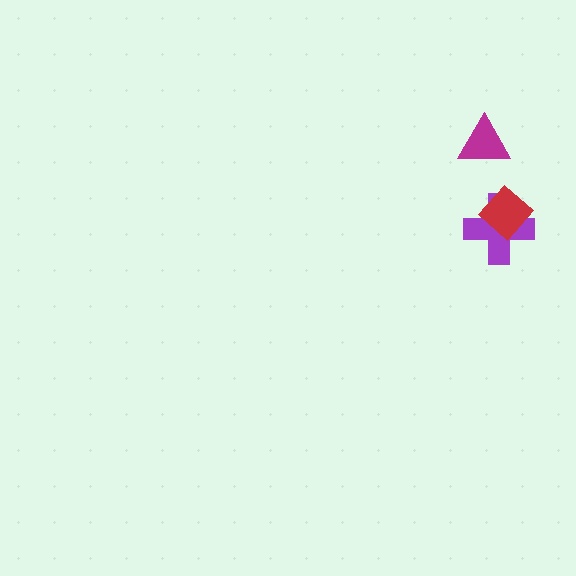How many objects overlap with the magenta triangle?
0 objects overlap with the magenta triangle.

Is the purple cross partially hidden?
Yes, it is partially covered by another shape.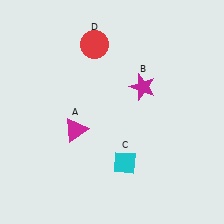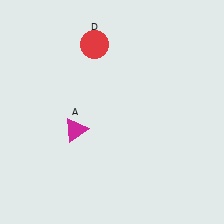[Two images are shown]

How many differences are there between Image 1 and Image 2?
There are 2 differences between the two images.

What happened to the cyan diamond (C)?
The cyan diamond (C) was removed in Image 2. It was in the bottom-right area of Image 1.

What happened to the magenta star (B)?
The magenta star (B) was removed in Image 2. It was in the top-right area of Image 1.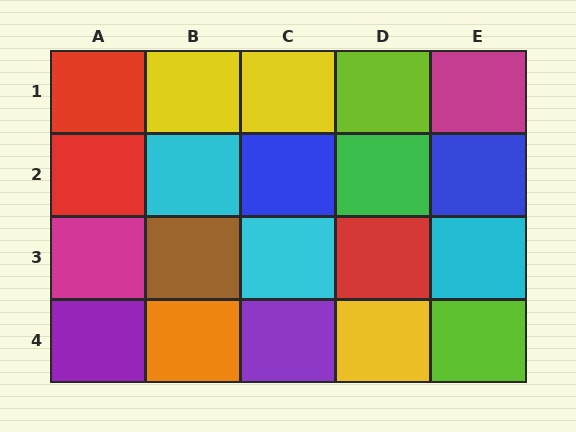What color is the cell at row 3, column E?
Cyan.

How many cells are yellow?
3 cells are yellow.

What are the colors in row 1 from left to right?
Red, yellow, yellow, lime, magenta.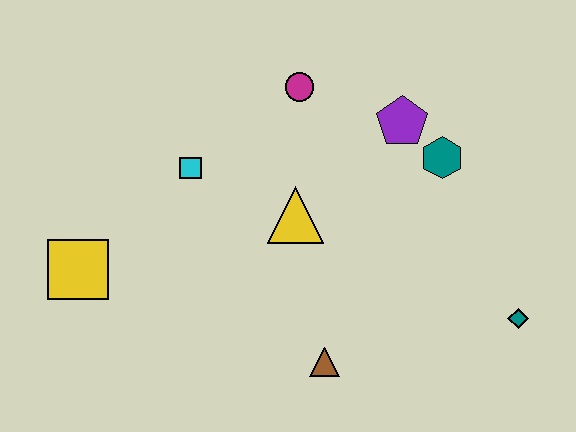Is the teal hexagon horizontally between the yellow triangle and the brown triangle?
No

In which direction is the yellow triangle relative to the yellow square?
The yellow triangle is to the right of the yellow square.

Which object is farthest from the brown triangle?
The magenta circle is farthest from the brown triangle.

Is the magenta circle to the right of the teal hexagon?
No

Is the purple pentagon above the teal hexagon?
Yes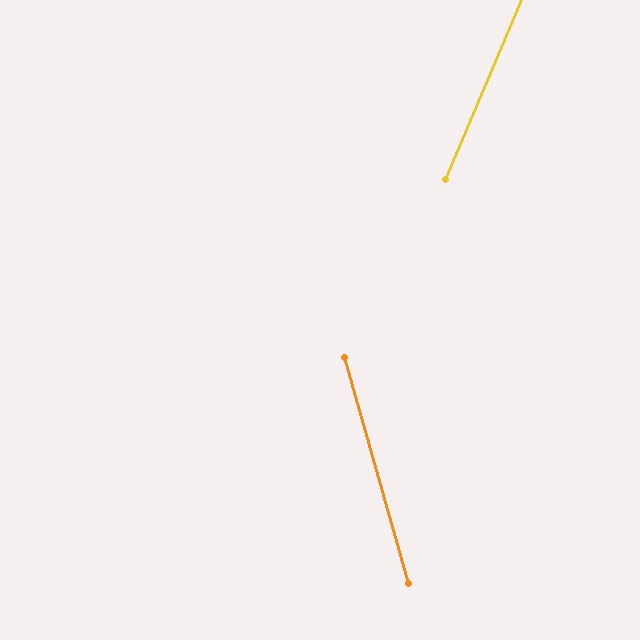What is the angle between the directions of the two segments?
Approximately 39 degrees.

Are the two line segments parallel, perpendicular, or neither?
Neither parallel nor perpendicular — they differ by about 39°.